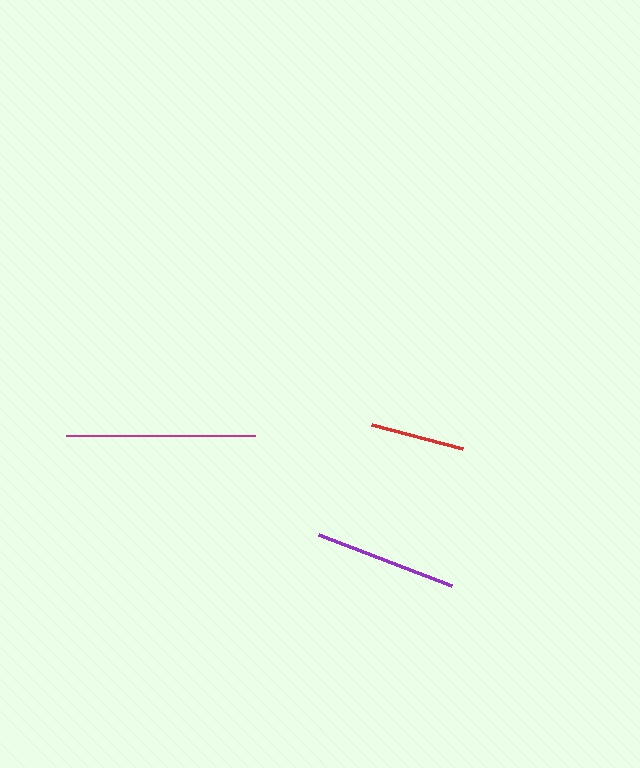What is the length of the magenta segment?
The magenta segment is approximately 189 pixels long.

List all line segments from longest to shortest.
From longest to shortest: magenta, purple, red.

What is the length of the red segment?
The red segment is approximately 94 pixels long.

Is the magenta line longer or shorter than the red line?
The magenta line is longer than the red line.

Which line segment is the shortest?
The red line is the shortest at approximately 94 pixels.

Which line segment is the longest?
The magenta line is the longest at approximately 189 pixels.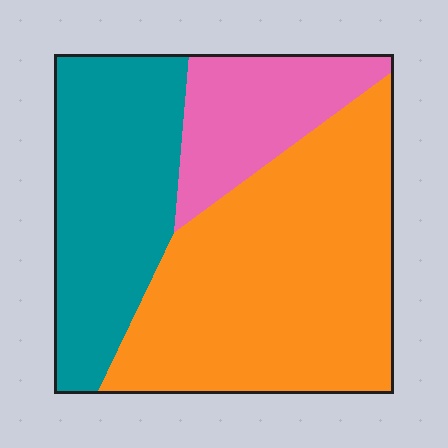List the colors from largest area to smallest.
From largest to smallest: orange, teal, pink.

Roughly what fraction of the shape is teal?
Teal covers 31% of the shape.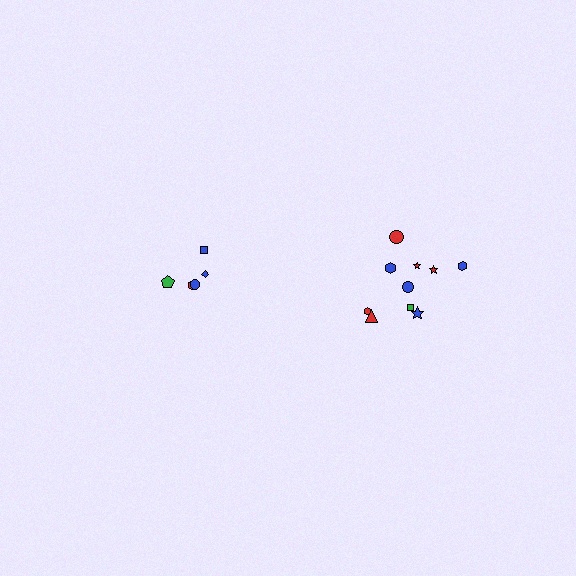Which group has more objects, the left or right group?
The right group.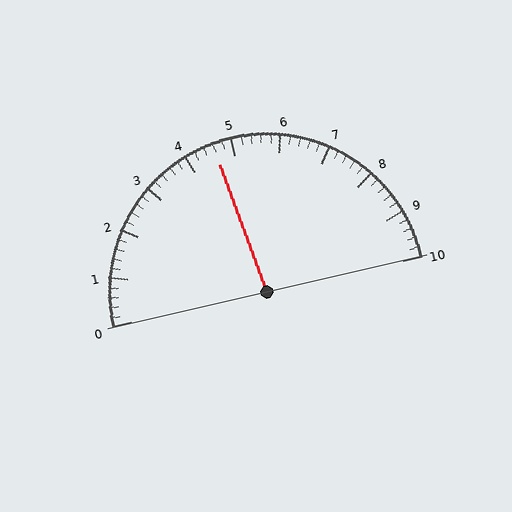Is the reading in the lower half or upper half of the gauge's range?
The reading is in the lower half of the range (0 to 10).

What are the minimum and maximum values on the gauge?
The gauge ranges from 0 to 10.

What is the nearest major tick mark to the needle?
The nearest major tick mark is 5.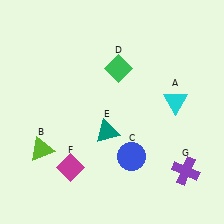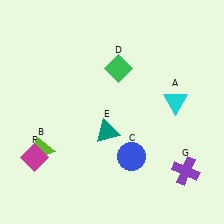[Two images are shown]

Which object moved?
The magenta diamond (F) moved left.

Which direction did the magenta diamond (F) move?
The magenta diamond (F) moved left.